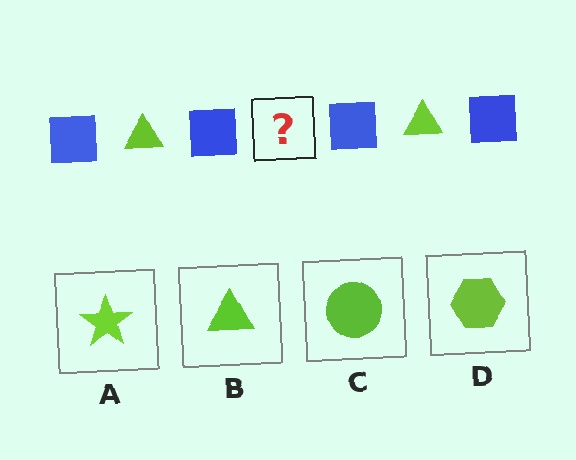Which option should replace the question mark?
Option B.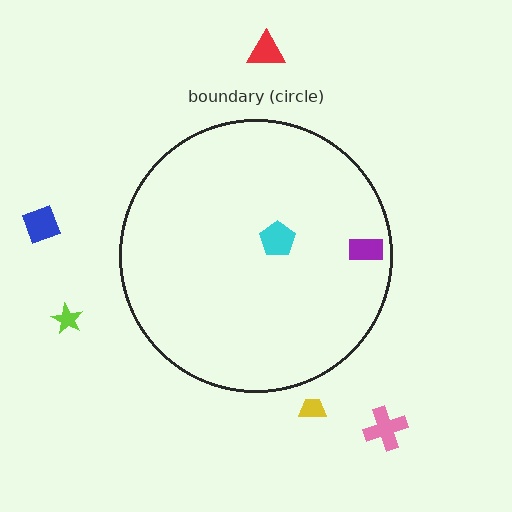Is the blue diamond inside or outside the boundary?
Outside.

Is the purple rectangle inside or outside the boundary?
Inside.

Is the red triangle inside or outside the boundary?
Outside.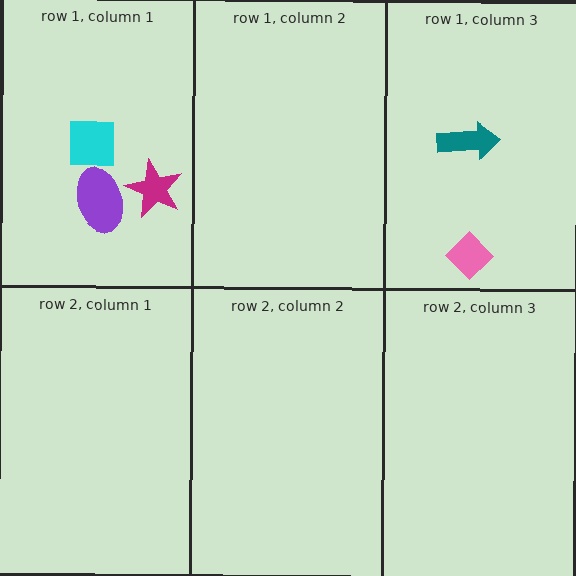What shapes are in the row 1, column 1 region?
The purple ellipse, the cyan square, the magenta star.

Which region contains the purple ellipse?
The row 1, column 1 region.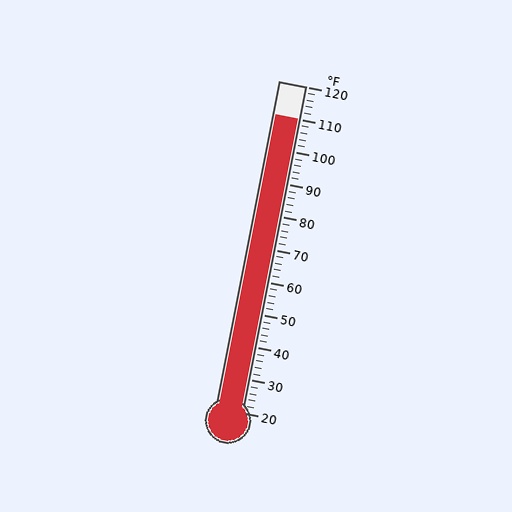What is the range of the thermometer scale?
The thermometer scale ranges from 20°F to 120°F.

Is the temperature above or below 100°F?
The temperature is above 100°F.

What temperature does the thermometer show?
The thermometer shows approximately 110°F.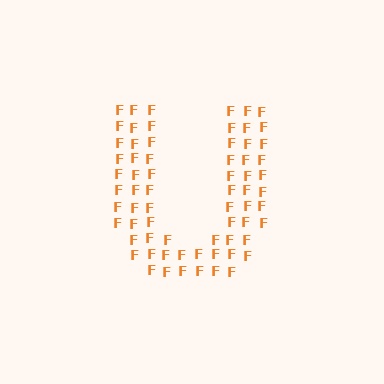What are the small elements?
The small elements are letter F's.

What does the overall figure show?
The overall figure shows the letter U.